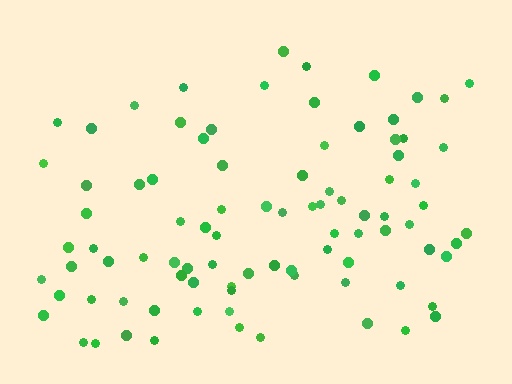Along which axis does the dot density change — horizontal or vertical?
Vertical.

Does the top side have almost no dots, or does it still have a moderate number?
Still a moderate number, just noticeably fewer than the bottom.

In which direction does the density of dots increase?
From top to bottom, with the bottom side densest.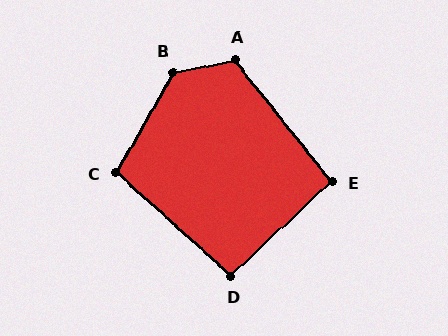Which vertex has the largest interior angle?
B, at approximately 131 degrees.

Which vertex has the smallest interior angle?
E, at approximately 95 degrees.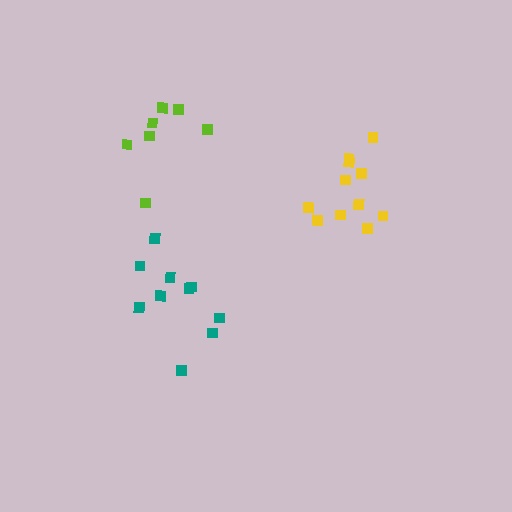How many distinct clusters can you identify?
There are 3 distinct clusters.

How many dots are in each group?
Group 1: 10 dots, Group 2: 11 dots, Group 3: 7 dots (28 total).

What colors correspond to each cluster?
The clusters are colored: teal, yellow, lime.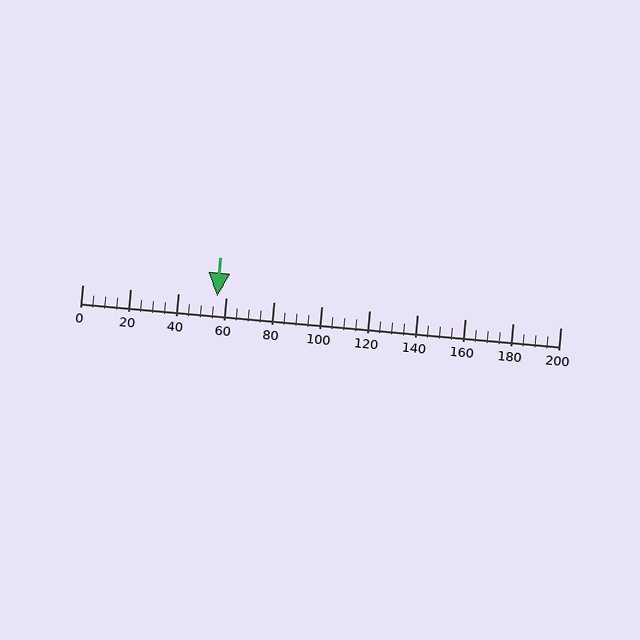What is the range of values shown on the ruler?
The ruler shows values from 0 to 200.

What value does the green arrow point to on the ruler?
The green arrow points to approximately 56.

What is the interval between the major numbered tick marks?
The major tick marks are spaced 20 units apart.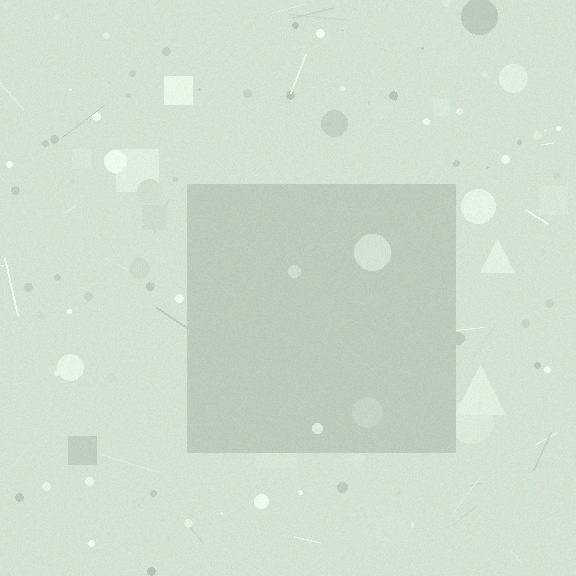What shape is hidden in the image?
A square is hidden in the image.